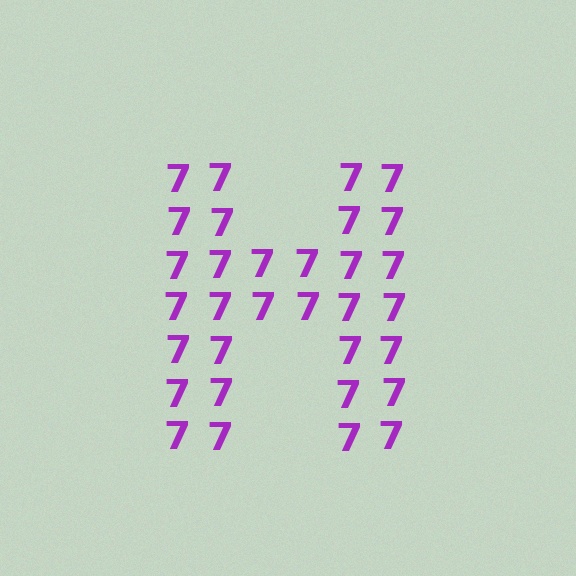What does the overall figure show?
The overall figure shows the letter H.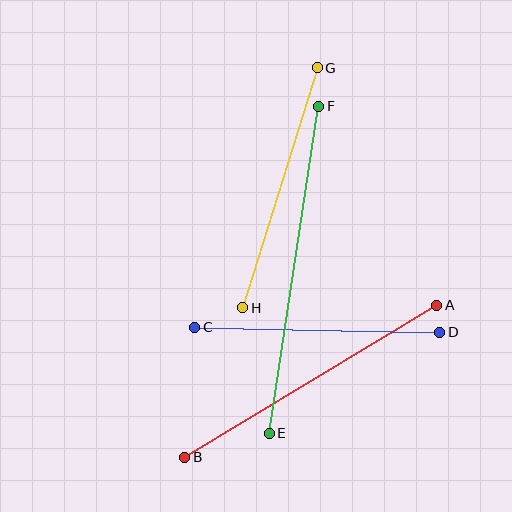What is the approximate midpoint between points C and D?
The midpoint is at approximately (317, 330) pixels.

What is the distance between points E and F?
The distance is approximately 331 pixels.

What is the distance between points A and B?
The distance is approximately 294 pixels.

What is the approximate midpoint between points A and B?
The midpoint is at approximately (311, 381) pixels.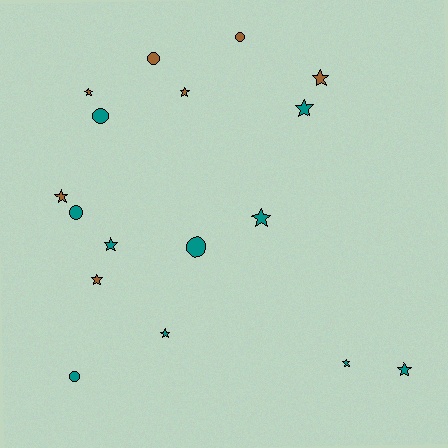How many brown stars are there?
There are 5 brown stars.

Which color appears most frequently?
Teal, with 10 objects.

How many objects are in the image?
There are 17 objects.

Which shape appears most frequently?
Star, with 11 objects.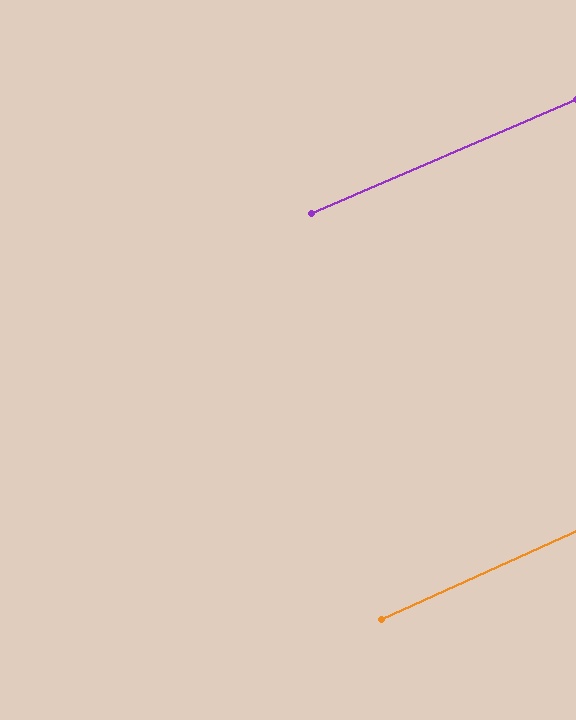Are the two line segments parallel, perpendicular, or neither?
Parallel — their directions differ by only 1.1°.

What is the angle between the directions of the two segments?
Approximately 1 degree.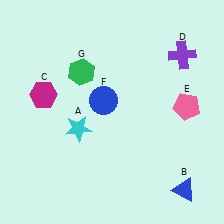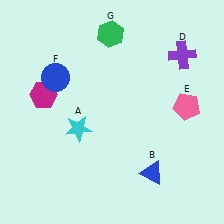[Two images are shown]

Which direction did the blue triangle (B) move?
The blue triangle (B) moved left.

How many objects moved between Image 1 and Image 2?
3 objects moved between the two images.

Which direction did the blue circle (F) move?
The blue circle (F) moved left.